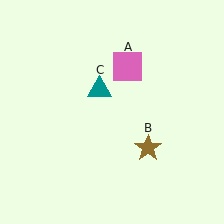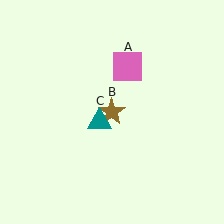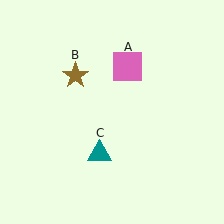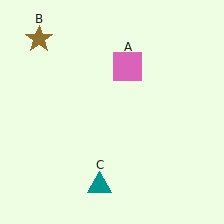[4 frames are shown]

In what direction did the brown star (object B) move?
The brown star (object B) moved up and to the left.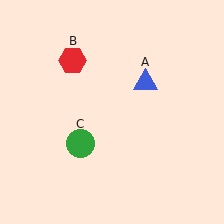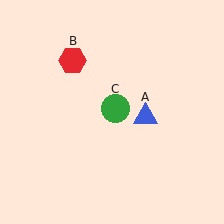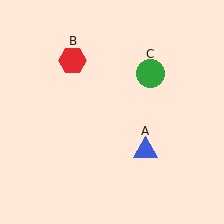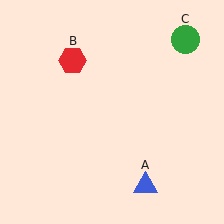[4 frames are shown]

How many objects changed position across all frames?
2 objects changed position: blue triangle (object A), green circle (object C).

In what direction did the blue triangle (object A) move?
The blue triangle (object A) moved down.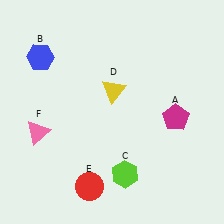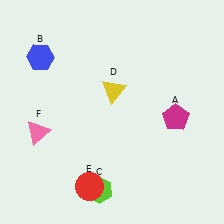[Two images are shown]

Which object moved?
The lime hexagon (C) moved left.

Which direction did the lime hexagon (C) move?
The lime hexagon (C) moved left.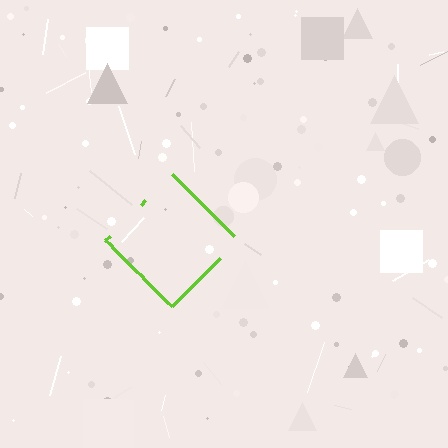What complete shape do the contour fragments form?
The contour fragments form a diamond.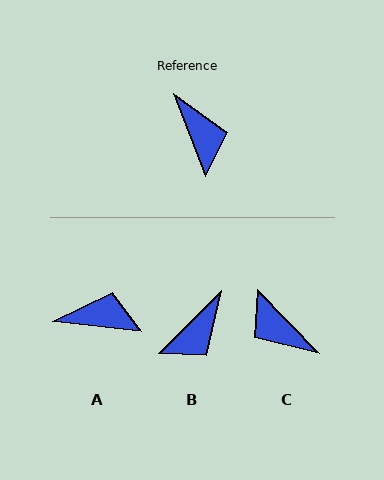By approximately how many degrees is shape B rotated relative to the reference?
Approximately 66 degrees clockwise.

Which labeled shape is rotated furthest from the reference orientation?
C, about 157 degrees away.